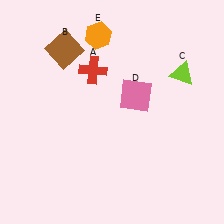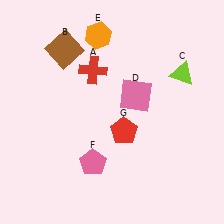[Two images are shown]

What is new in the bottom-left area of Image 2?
A pink pentagon (F) was added in the bottom-left area of Image 2.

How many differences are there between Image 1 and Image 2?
There are 2 differences between the two images.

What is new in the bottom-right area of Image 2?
A red pentagon (G) was added in the bottom-right area of Image 2.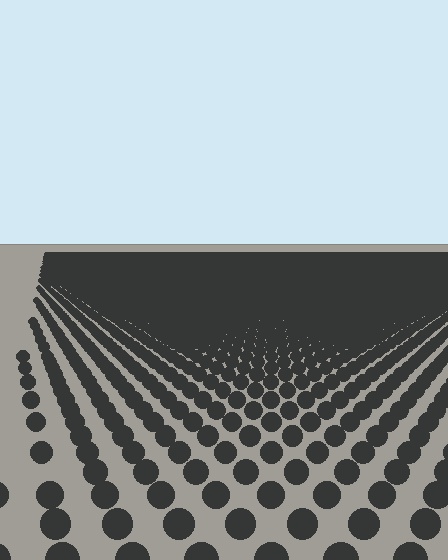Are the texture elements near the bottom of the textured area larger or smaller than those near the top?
Larger. Near the bottom, elements are closer to the viewer and appear at a bigger on-screen size.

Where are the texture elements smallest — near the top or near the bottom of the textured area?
Near the top.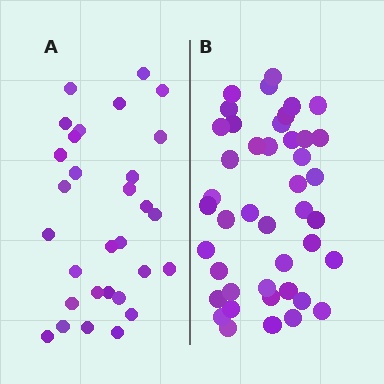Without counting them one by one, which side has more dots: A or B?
Region B (the right region) has more dots.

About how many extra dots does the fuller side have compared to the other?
Region B has approximately 15 more dots than region A.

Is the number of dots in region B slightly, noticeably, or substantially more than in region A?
Region B has noticeably more, but not dramatically so. The ratio is roughly 1.4 to 1.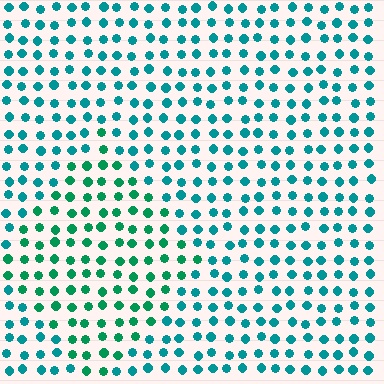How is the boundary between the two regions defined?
The boundary is defined purely by a slight shift in hue (about 27 degrees). Spacing, size, and orientation are identical on both sides.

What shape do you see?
I see a diamond.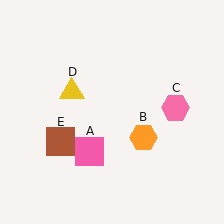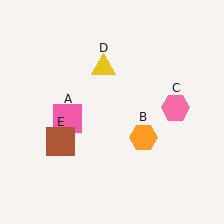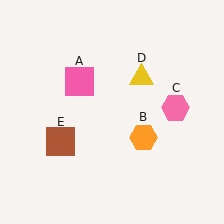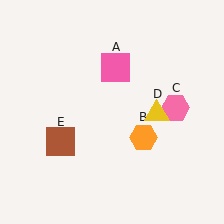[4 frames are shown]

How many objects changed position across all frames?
2 objects changed position: pink square (object A), yellow triangle (object D).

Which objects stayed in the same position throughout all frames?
Orange hexagon (object B) and pink hexagon (object C) and brown square (object E) remained stationary.